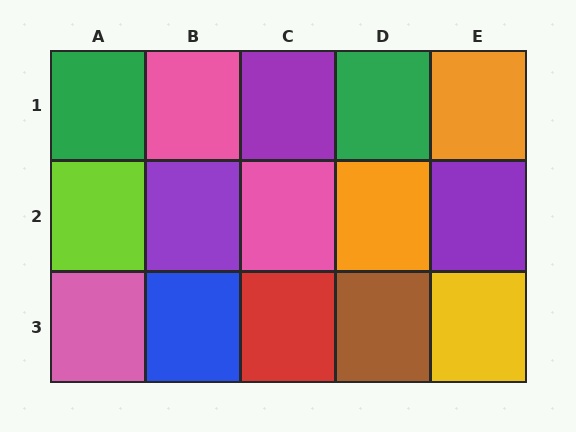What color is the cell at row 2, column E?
Purple.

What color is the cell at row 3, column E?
Yellow.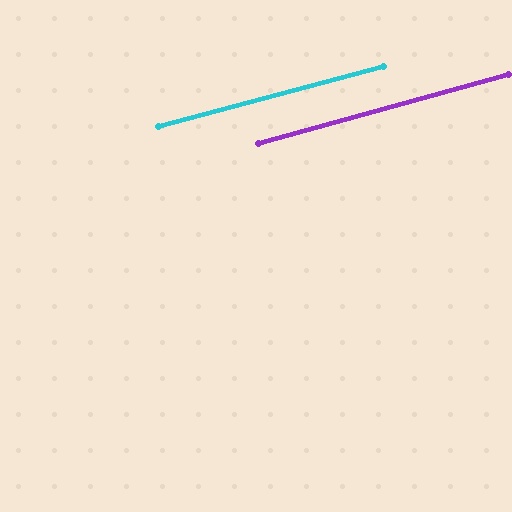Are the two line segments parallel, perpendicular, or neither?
Parallel — their directions differ by only 0.7°.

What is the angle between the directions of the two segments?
Approximately 1 degree.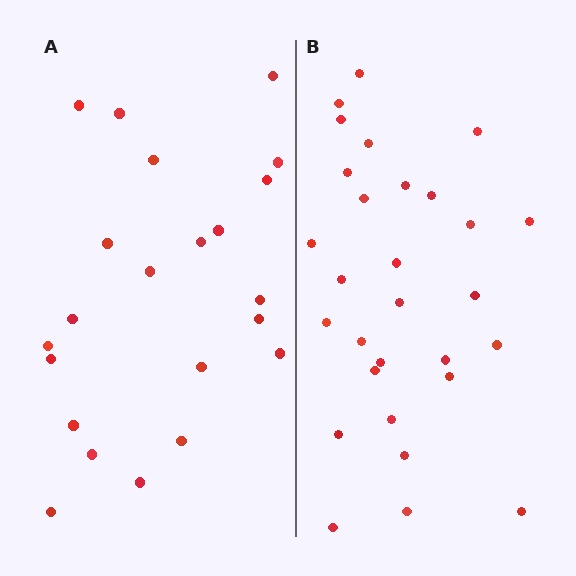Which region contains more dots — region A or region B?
Region B (the right region) has more dots.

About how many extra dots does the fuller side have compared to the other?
Region B has roughly 8 or so more dots than region A.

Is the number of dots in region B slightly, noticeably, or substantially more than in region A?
Region B has noticeably more, but not dramatically so. The ratio is roughly 1.3 to 1.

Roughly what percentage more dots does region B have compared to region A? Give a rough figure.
About 30% more.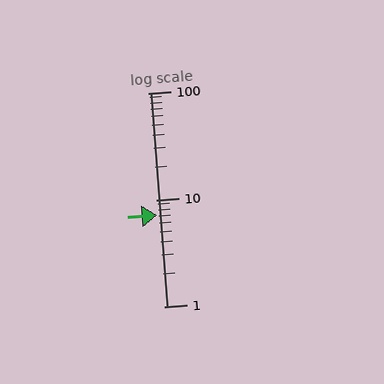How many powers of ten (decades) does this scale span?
The scale spans 2 decades, from 1 to 100.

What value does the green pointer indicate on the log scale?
The pointer indicates approximately 7.2.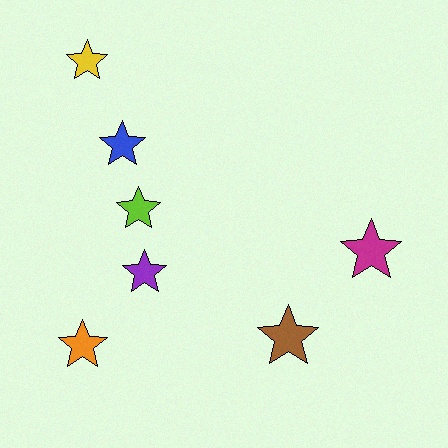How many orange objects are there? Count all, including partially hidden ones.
There is 1 orange object.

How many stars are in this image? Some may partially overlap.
There are 7 stars.